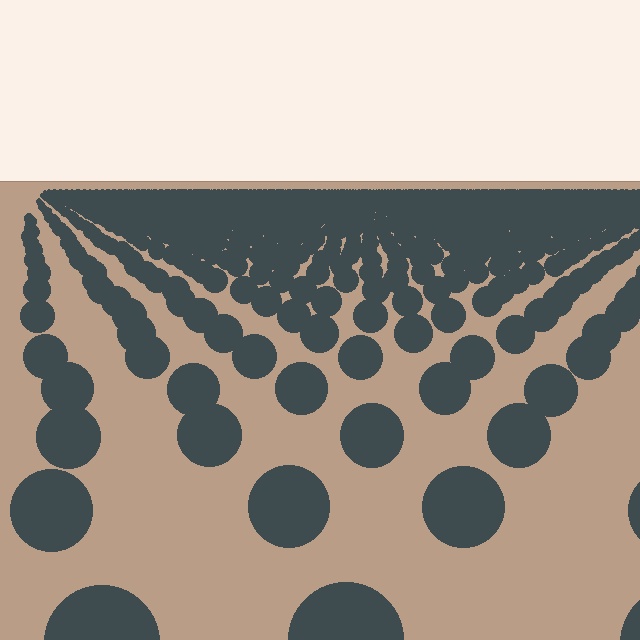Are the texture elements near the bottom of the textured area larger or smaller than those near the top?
Larger. Near the bottom, elements are closer to the viewer and appear at a bigger on-screen size.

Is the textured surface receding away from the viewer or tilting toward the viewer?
The surface is receding away from the viewer. Texture elements get smaller and denser toward the top.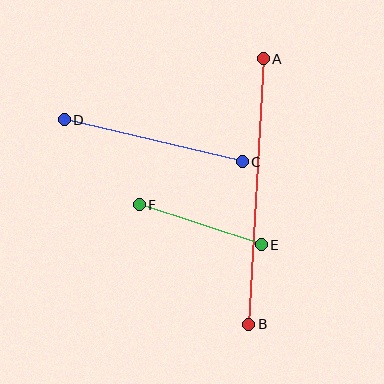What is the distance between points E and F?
The distance is approximately 128 pixels.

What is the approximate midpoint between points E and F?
The midpoint is at approximately (200, 225) pixels.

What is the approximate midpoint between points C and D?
The midpoint is at approximately (153, 141) pixels.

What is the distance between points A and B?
The distance is approximately 266 pixels.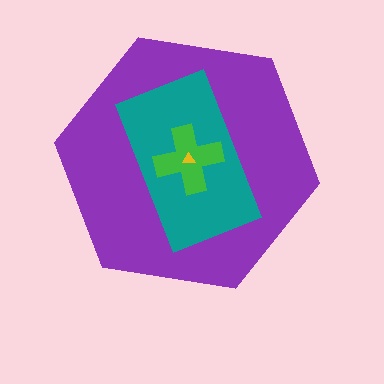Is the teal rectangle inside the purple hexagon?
Yes.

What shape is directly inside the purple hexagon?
The teal rectangle.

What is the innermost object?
The yellow triangle.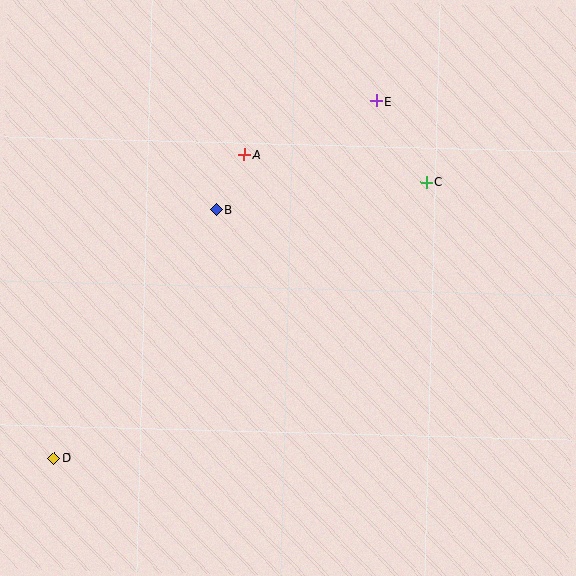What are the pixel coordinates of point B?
Point B is at (216, 210).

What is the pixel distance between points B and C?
The distance between B and C is 212 pixels.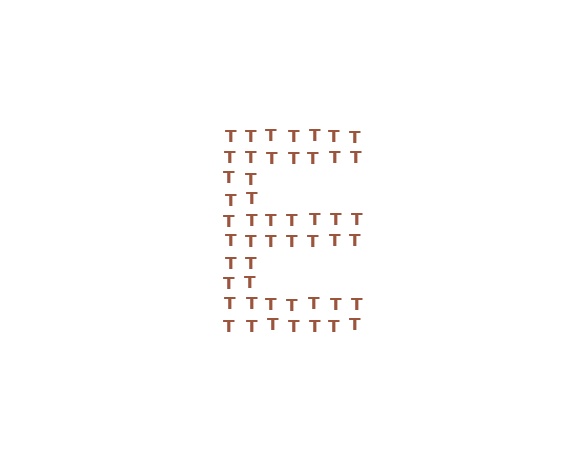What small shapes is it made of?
It is made of small letter T's.